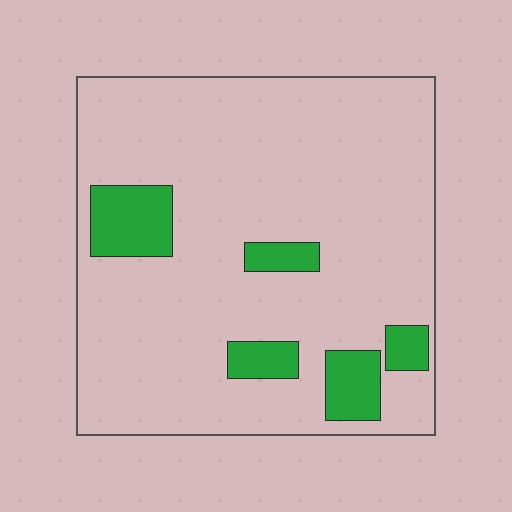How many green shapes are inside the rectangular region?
5.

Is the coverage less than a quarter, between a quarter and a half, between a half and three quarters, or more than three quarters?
Less than a quarter.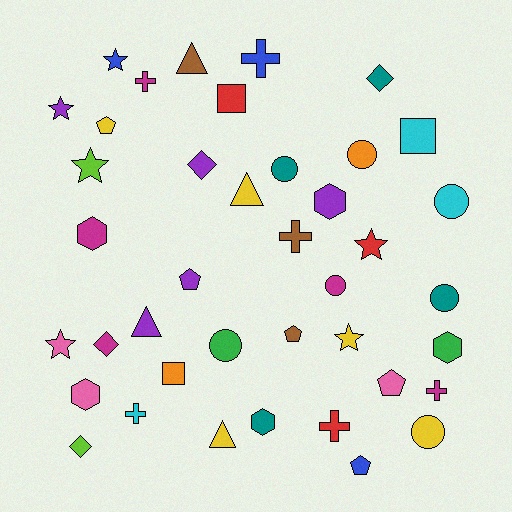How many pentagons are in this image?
There are 5 pentagons.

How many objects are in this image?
There are 40 objects.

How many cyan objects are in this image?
There are 3 cyan objects.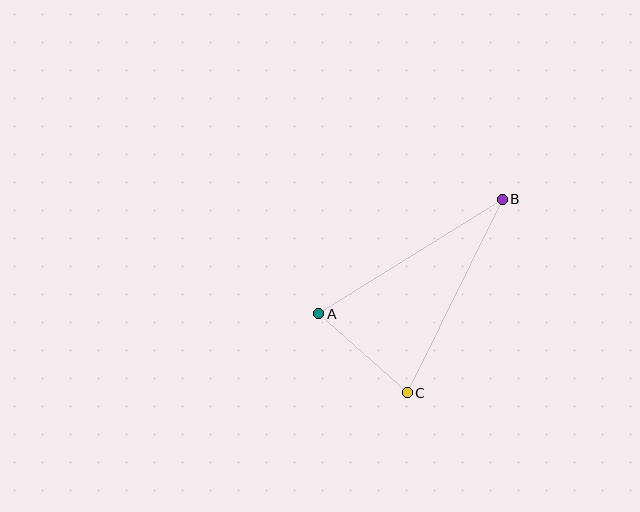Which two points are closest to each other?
Points A and C are closest to each other.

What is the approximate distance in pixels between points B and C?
The distance between B and C is approximately 215 pixels.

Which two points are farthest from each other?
Points A and B are farthest from each other.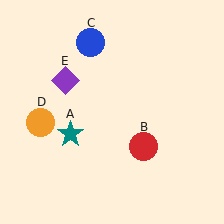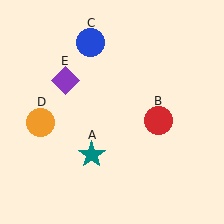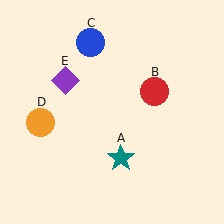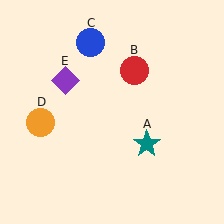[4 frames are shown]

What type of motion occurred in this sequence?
The teal star (object A), red circle (object B) rotated counterclockwise around the center of the scene.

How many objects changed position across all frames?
2 objects changed position: teal star (object A), red circle (object B).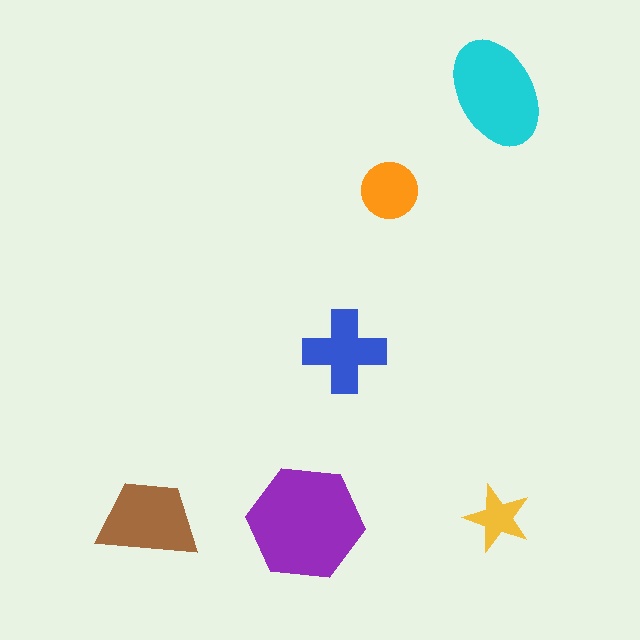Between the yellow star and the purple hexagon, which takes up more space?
The purple hexagon.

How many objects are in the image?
There are 6 objects in the image.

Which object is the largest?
The purple hexagon.